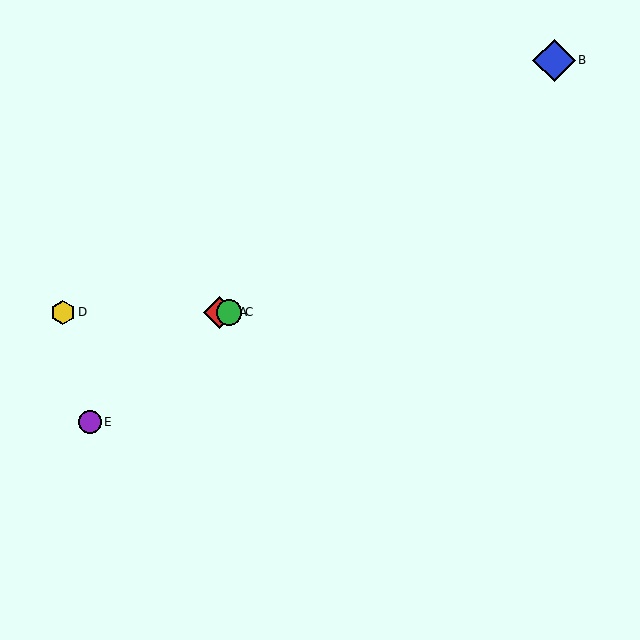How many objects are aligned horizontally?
3 objects (A, C, D) are aligned horizontally.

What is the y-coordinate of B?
Object B is at y≈60.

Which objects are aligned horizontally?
Objects A, C, D are aligned horizontally.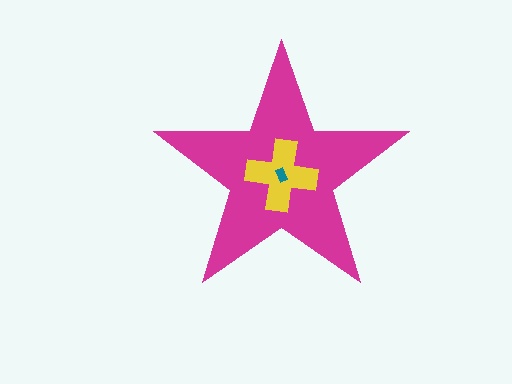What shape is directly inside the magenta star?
The yellow cross.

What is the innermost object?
The teal rectangle.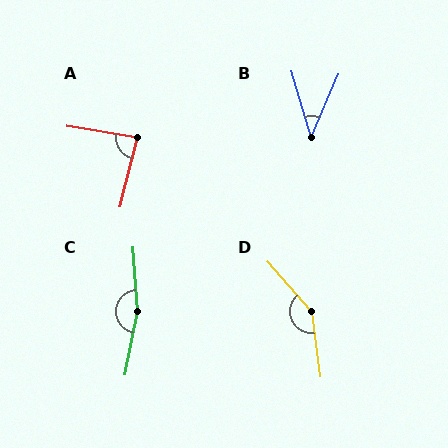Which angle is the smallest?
B, at approximately 40 degrees.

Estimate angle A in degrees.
Approximately 85 degrees.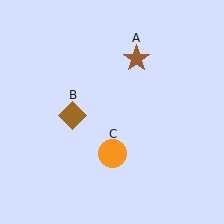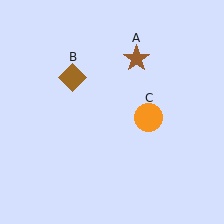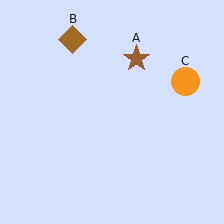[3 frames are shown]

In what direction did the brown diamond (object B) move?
The brown diamond (object B) moved up.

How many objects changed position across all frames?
2 objects changed position: brown diamond (object B), orange circle (object C).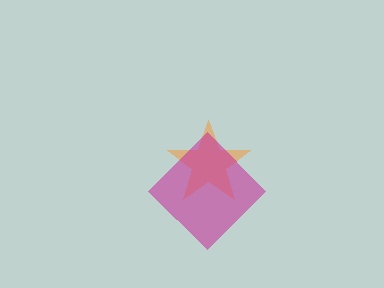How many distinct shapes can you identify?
There are 2 distinct shapes: an orange star, a magenta diamond.